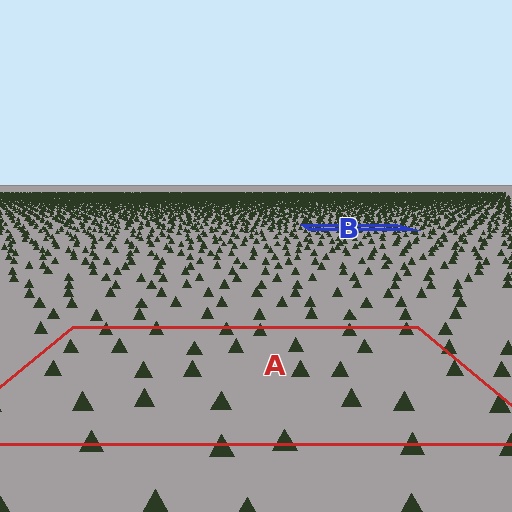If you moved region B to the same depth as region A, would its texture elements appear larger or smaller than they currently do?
They would appear larger. At a closer depth, the same texture elements are projected at a bigger on-screen size.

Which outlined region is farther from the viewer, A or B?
Region B is farther from the viewer — the texture elements inside it appear smaller and more densely packed.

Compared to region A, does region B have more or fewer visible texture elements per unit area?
Region B has more texture elements per unit area — they are packed more densely because it is farther away.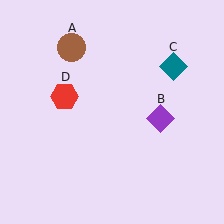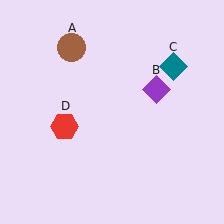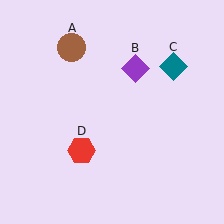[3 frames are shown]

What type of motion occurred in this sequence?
The purple diamond (object B), red hexagon (object D) rotated counterclockwise around the center of the scene.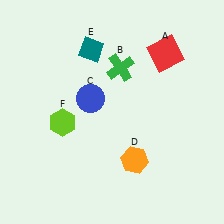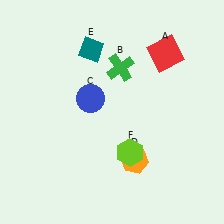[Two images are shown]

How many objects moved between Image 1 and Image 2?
1 object moved between the two images.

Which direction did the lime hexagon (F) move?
The lime hexagon (F) moved right.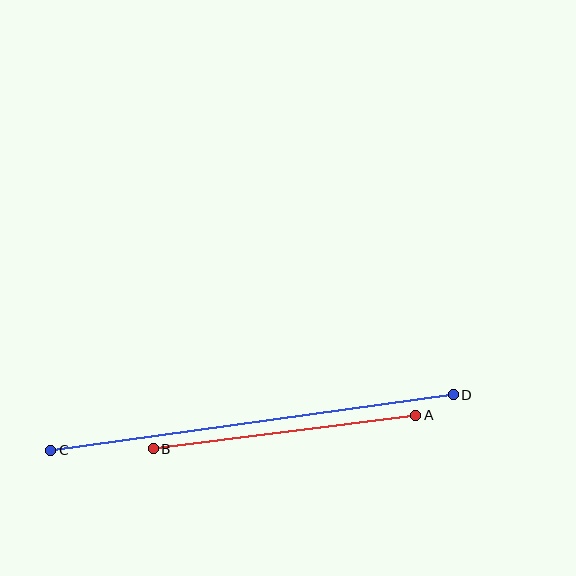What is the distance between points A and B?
The distance is approximately 265 pixels.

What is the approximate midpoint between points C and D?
The midpoint is at approximately (252, 422) pixels.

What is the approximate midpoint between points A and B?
The midpoint is at approximately (285, 432) pixels.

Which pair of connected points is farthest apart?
Points C and D are farthest apart.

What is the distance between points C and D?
The distance is approximately 406 pixels.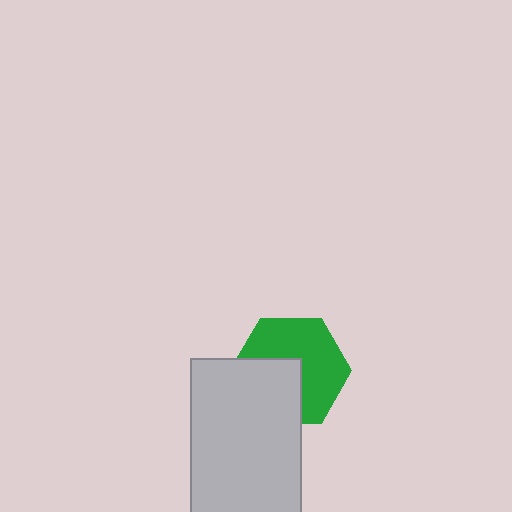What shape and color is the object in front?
The object in front is a light gray rectangle.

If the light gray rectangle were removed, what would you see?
You would see the complete green hexagon.